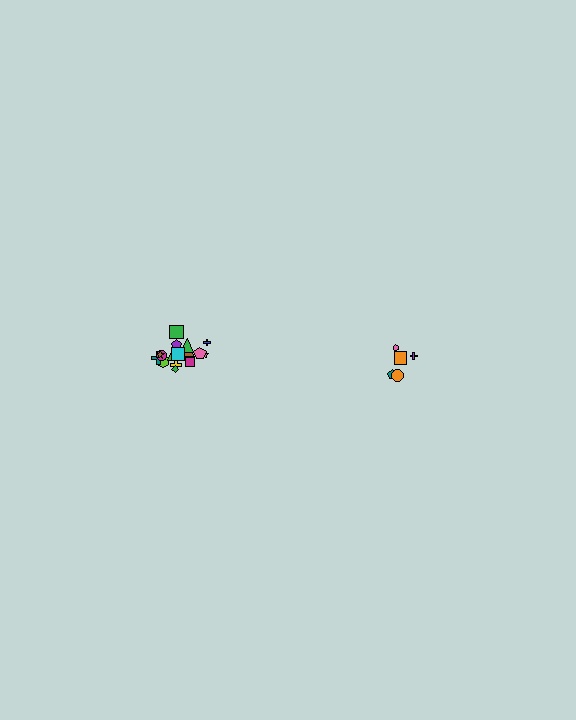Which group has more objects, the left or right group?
The left group.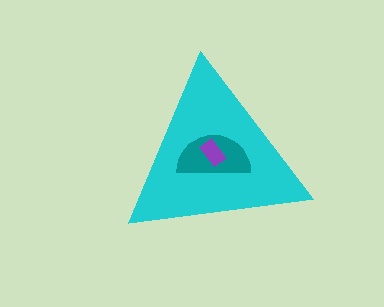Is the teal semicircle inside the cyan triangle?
Yes.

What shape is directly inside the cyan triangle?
The teal semicircle.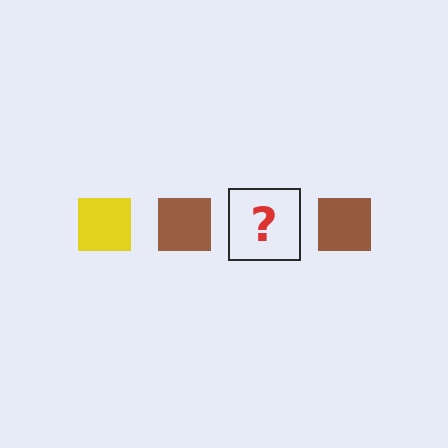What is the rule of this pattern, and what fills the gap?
The rule is that the pattern cycles through yellow, brown squares. The gap should be filled with a yellow square.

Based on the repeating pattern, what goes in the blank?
The blank should be a yellow square.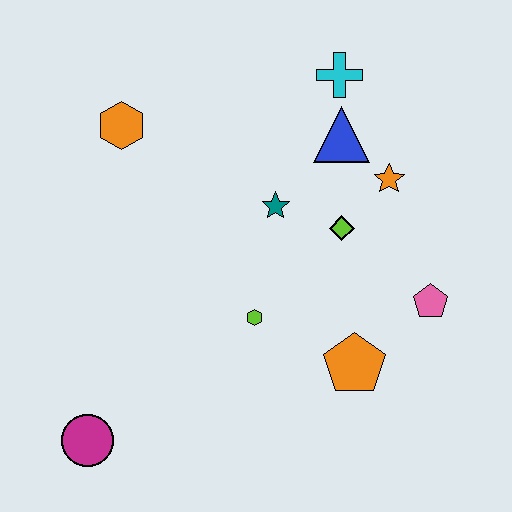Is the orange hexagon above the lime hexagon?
Yes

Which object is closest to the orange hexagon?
The teal star is closest to the orange hexagon.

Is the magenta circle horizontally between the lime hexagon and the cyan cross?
No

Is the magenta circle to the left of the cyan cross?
Yes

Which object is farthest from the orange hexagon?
The pink pentagon is farthest from the orange hexagon.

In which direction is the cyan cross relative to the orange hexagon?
The cyan cross is to the right of the orange hexagon.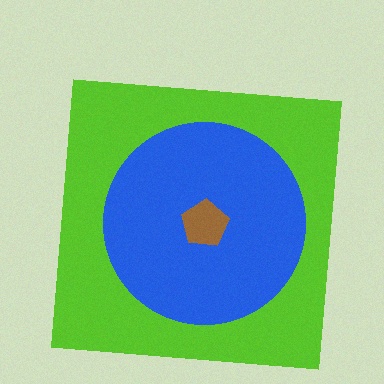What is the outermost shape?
The lime square.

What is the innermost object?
The brown pentagon.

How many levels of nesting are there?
3.